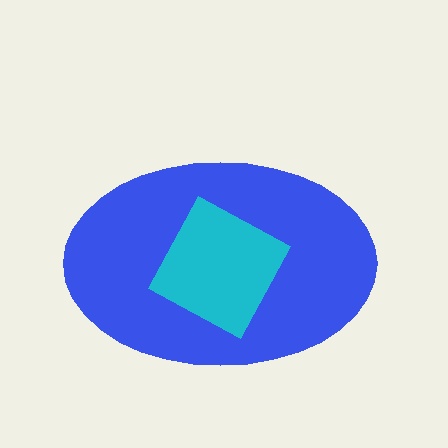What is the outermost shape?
The blue ellipse.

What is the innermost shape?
The cyan square.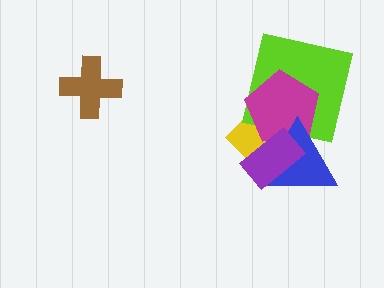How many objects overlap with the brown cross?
0 objects overlap with the brown cross.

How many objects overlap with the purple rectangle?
3 objects overlap with the purple rectangle.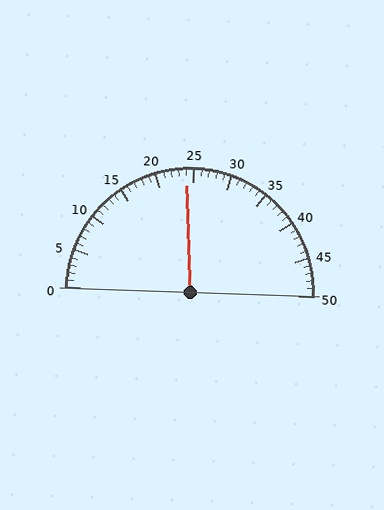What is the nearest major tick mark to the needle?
The nearest major tick mark is 25.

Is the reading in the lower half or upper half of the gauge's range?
The reading is in the lower half of the range (0 to 50).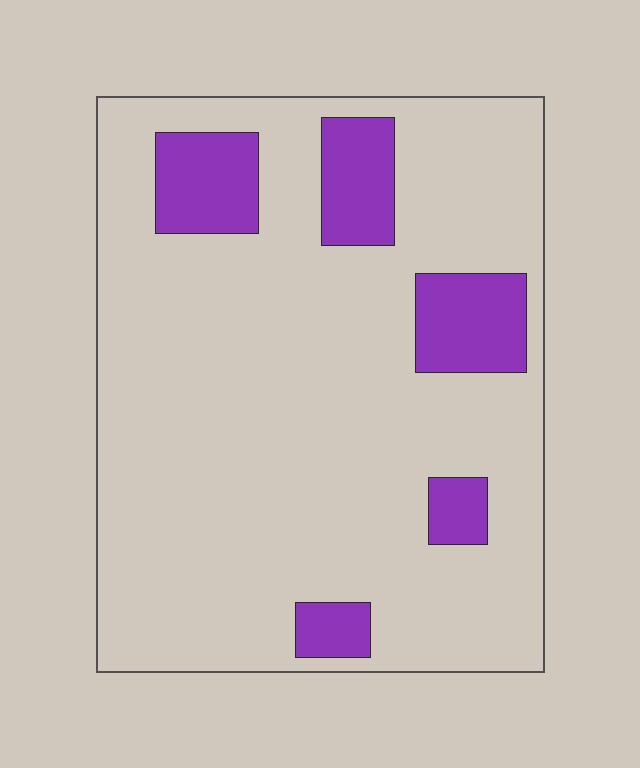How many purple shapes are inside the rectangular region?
5.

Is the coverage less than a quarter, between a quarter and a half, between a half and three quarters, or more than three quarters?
Less than a quarter.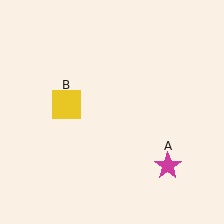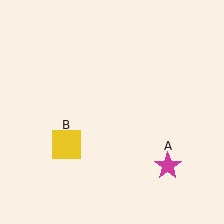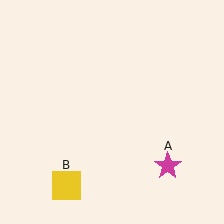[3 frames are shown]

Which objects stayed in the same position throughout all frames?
Magenta star (object A) remained stationary.